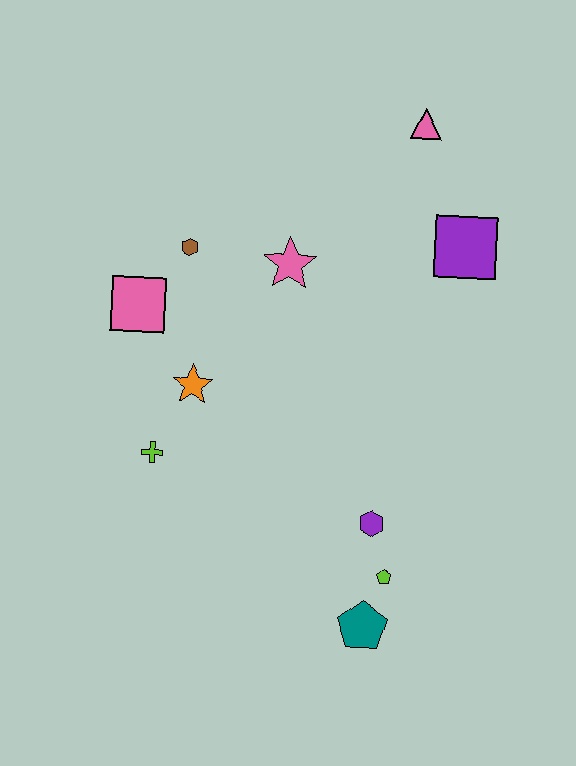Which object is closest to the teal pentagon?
The lime pentagon is closest to the teal pentagon.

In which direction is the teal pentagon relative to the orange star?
The teal pentagon is below the orange star.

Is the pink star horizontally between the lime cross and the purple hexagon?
Yes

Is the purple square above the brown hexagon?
Yes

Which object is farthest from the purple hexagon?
The pink triangle is farthest from the purple hexagon.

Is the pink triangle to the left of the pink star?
No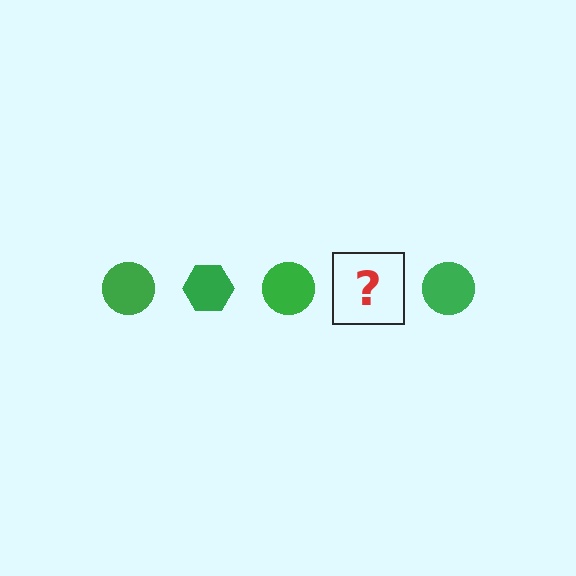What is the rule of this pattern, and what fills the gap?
The rule is that the pattern cycles through circle, hexagon shapes in green. The gap should be filled with a green hexagon.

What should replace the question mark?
The question mark should be replaced with a green hexagon.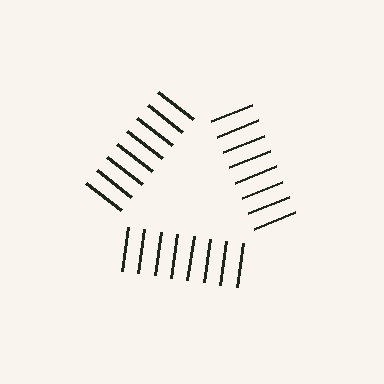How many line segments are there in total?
24 — 8 along each of the 3 edges.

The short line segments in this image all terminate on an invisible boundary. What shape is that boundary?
An illusory triangle — the line segments terminate on its edges but no continuous stroke is drawn.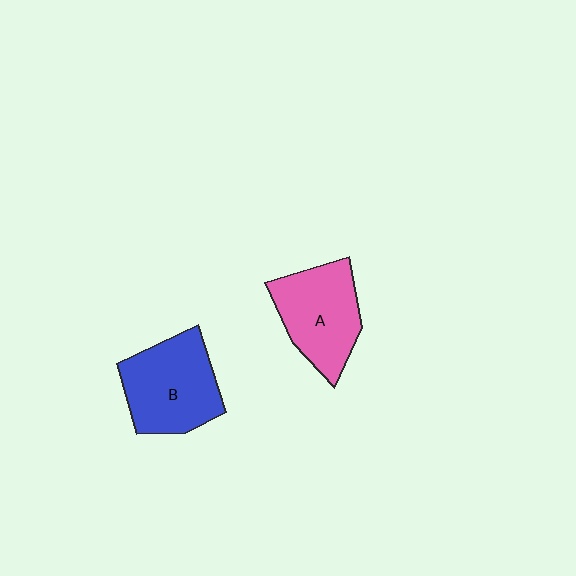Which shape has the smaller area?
Shape A (pink).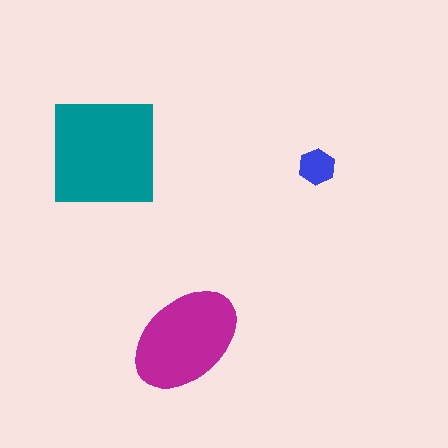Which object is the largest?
The teal square.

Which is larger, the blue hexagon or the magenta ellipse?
The magenta ellipse.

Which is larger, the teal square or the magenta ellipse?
The teal square.